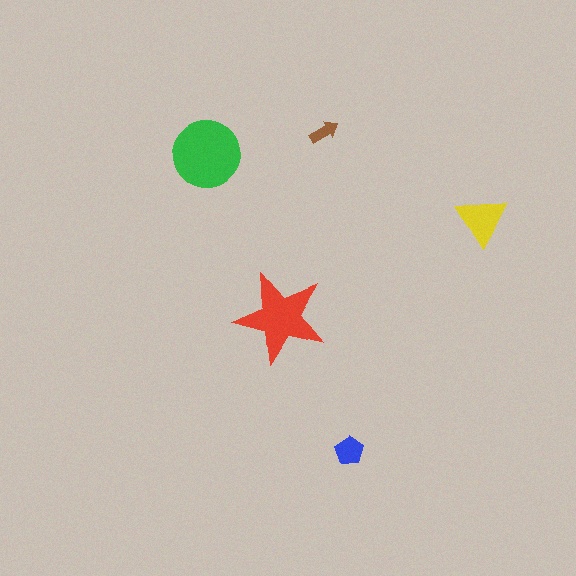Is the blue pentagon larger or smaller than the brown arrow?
Larger.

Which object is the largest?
The green circle.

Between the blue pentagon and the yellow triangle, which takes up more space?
The yellow triangle.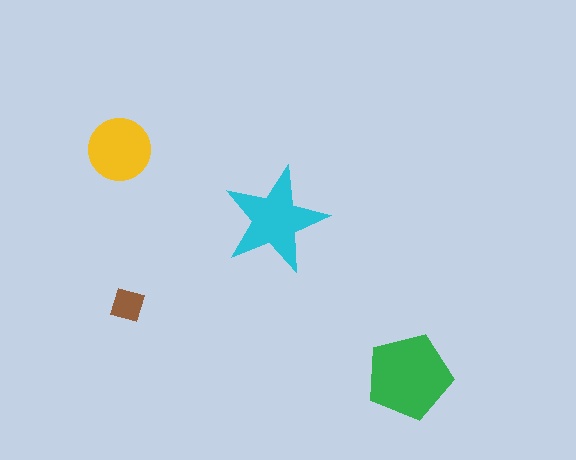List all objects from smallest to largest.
The brown square, the yellow circle, the cyan star, the green pentagon.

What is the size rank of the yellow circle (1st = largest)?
3rd.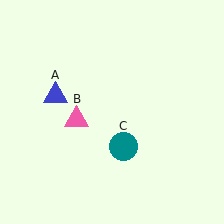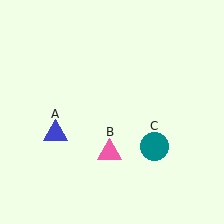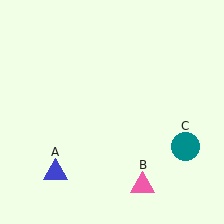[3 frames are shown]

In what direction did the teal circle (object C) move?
The teal circle (object C) moved right.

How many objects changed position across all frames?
3 objects changed position: blue triangle (object A), pink triangle (object B), teal circle (object C).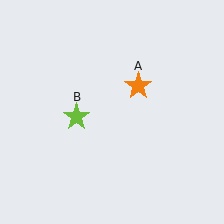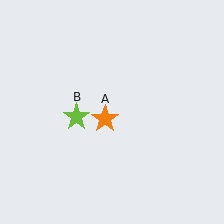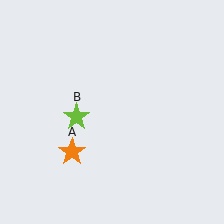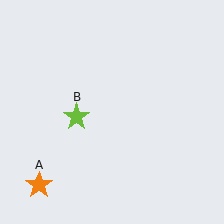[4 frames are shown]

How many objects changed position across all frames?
1 object changed position: orange star (object A).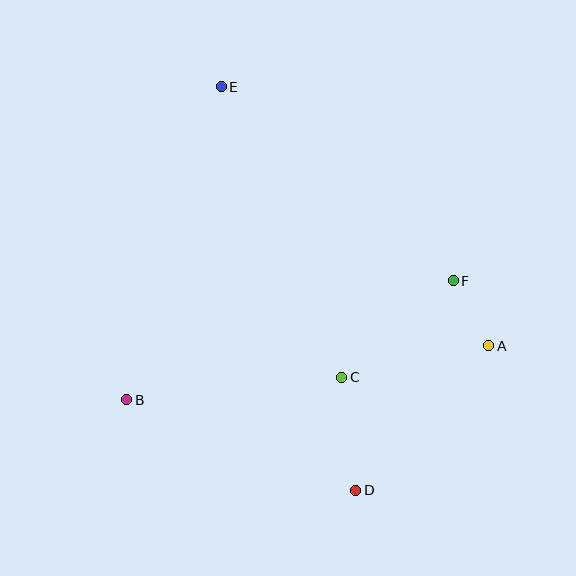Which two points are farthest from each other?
Points D and E are farthest from each other.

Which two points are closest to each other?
Points A and F are closest to each other.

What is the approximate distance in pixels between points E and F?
The distance between E and F is approximately 302 pixels.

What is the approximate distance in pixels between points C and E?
The distance between C and E is approximately 314 pixels.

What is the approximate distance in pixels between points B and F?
The distance between B and F is approximately 347 pixels.